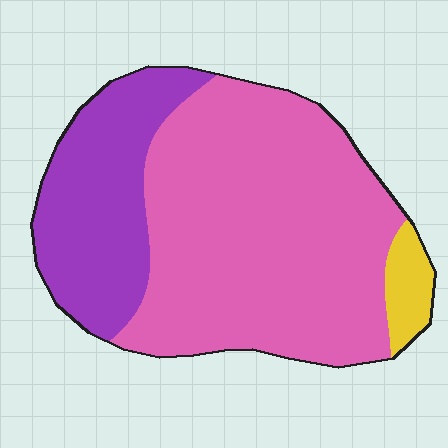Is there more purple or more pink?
Pink.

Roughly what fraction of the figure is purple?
Purple covers about 30% of the figure.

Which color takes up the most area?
Pink, at roughly 65%.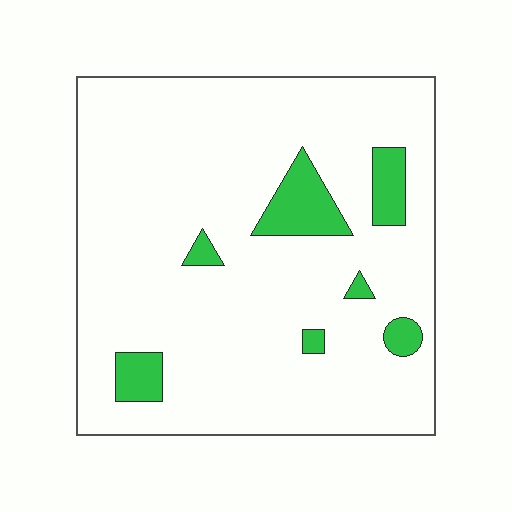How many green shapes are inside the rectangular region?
7.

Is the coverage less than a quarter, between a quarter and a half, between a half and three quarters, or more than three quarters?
Less than a quarter.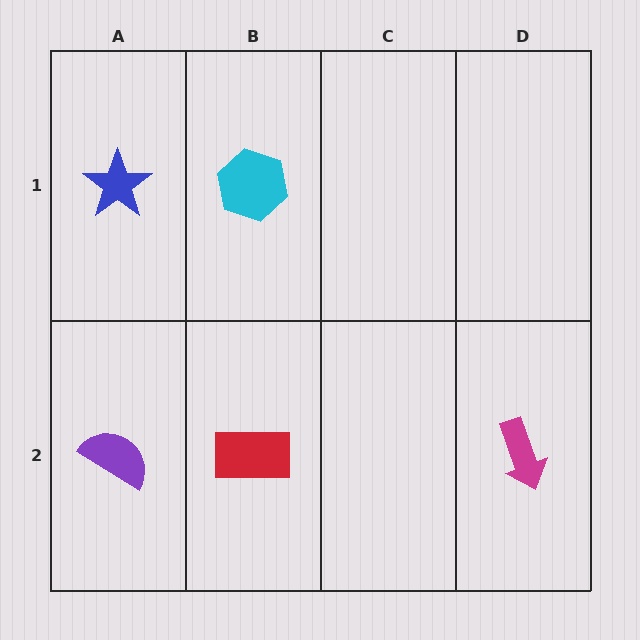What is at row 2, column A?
A purple semicircle.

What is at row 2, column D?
A magenta arrow.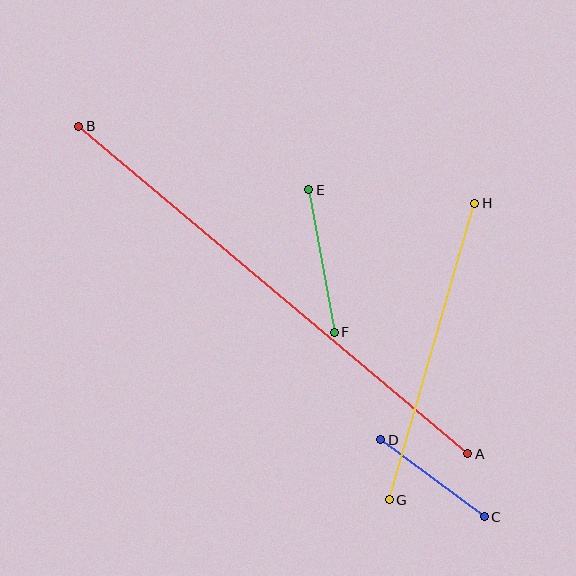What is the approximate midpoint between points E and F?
The midpoint is at approximately (321, 261) pixels.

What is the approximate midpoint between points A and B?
The midpoint is at approximately (273, 290) pixels.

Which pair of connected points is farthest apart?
Points A and B are farthest apart.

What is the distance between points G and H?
The distance is approximately 309 pixels.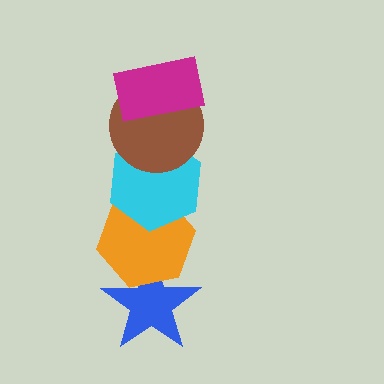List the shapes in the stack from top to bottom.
From top to bottom: the magenta rectangle, the brown circle, the cyan hexagon, the orange hexagon, the blue star.